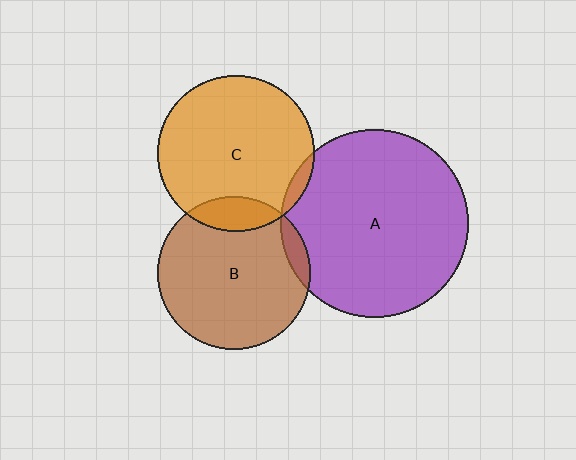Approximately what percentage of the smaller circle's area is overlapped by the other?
Approximately 15%.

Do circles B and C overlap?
Yes.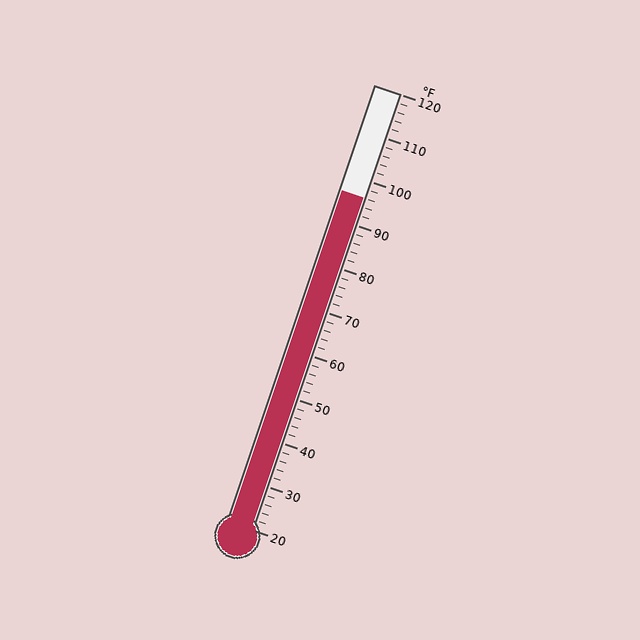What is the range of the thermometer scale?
The thermometer scale ranges from 20°F to 120°F.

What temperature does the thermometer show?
The thermometer shows approximately 96°F.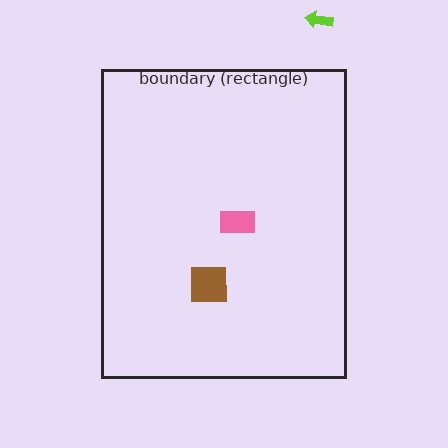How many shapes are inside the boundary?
2 inside, 1 outside.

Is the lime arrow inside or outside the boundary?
Outside.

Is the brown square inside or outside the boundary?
Inside.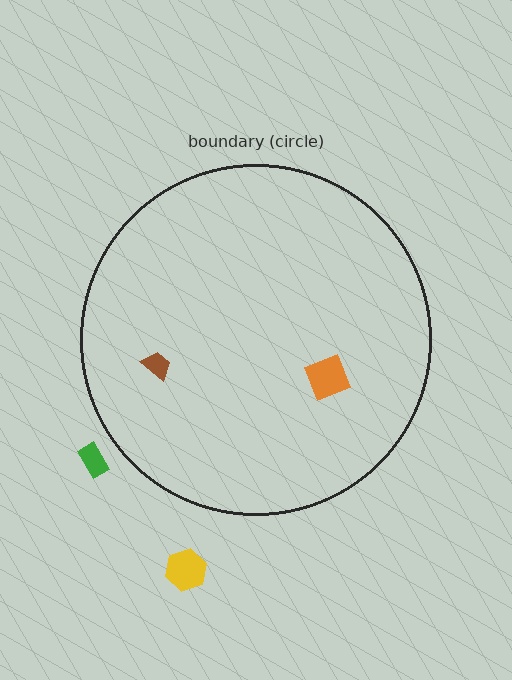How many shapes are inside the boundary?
2 inside, 2 outside.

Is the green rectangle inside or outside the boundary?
Outside.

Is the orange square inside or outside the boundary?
Inside.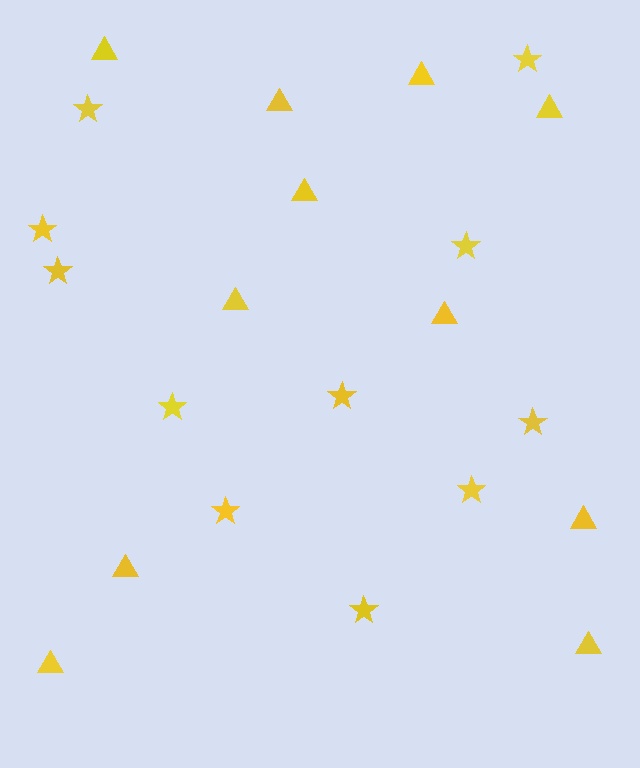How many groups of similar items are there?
There are 2 groups: one group of stars (11) and one group of triangles (11).